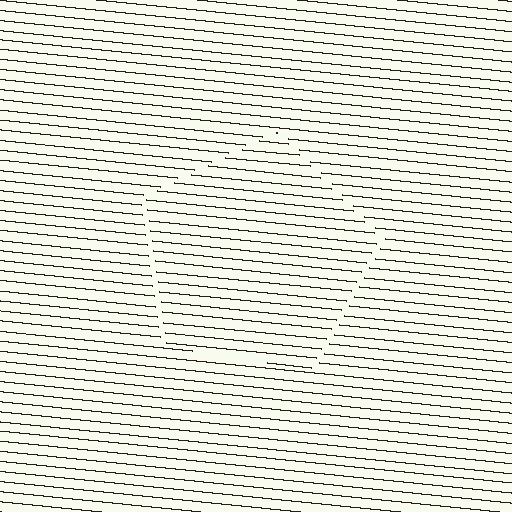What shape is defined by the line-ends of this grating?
An illusory pentagon. The interior of the shape contains the same grating, shifted by half a period — the contour is defined by the phase discontinuity where line-ends from the inner and outer gratings abut.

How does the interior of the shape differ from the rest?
The interior of the shape contains the same grating, shifted by half a period — the contour is defined by the phase discontinuity where line-ends from the inner and outer gratings abut.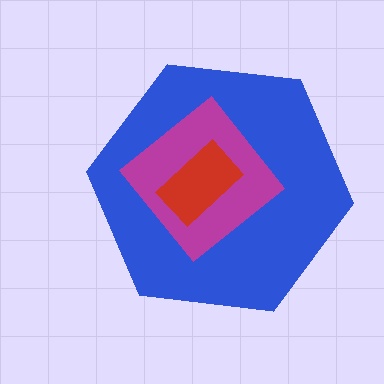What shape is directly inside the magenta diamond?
The red rectangle.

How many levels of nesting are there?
3.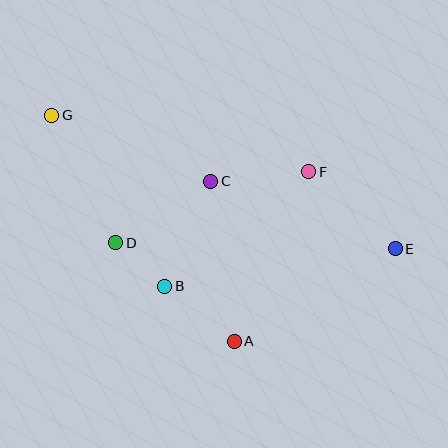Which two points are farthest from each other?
Points E and G are farthest from each other.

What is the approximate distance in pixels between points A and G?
The distance between A and G is approximately 291 pixels.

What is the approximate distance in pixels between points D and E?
The distance between D and E is approximately 279 pixels.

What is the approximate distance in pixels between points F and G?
The distance between F and G is approximately 263 pixels.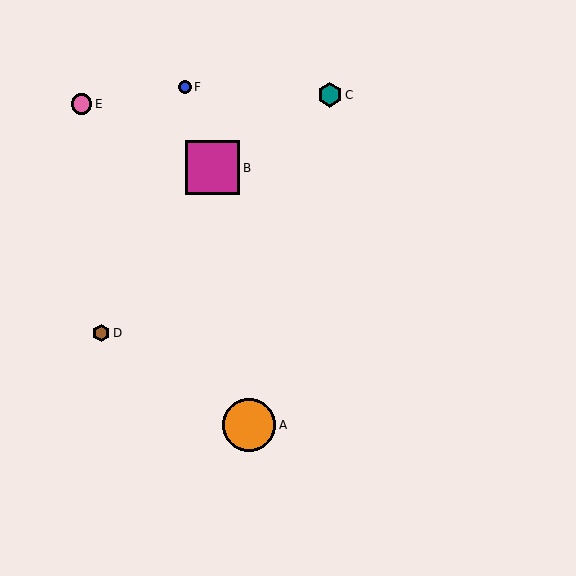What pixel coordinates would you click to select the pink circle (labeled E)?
Click at (81, 104) to select the pink circle E.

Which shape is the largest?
The magenta square (labeled B) is the largest.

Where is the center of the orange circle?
The center of the orange circle is at (249, 425).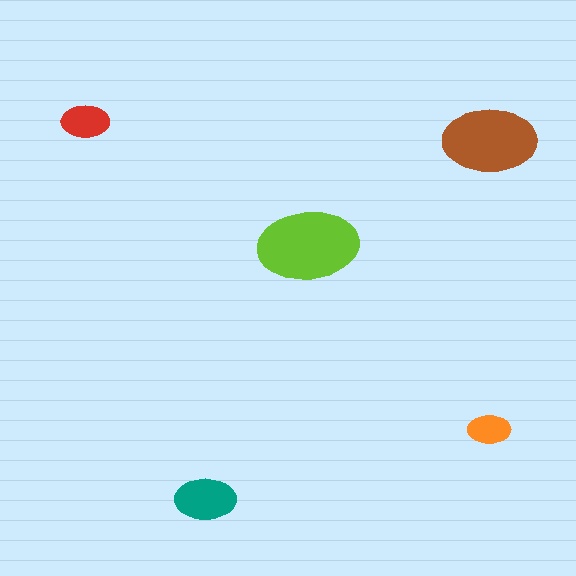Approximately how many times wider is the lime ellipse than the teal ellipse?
About 1.5 times wider.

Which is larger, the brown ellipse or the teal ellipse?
The brown one.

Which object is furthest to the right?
The brown ellipse is rightmost.